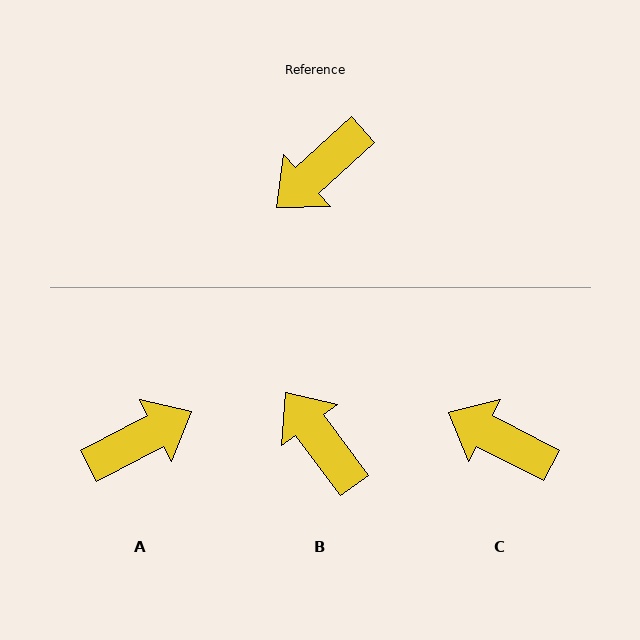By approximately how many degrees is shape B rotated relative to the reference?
Approximately 95 degrees clockwise.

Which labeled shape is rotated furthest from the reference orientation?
A, about 166 degrees away.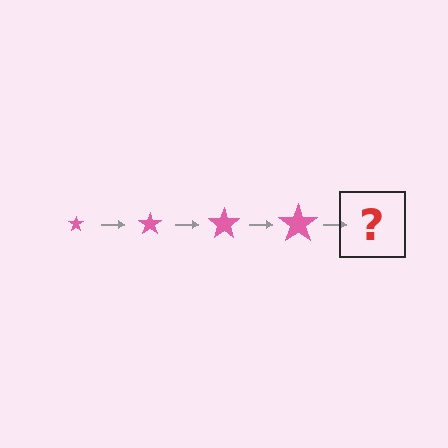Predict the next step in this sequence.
The next step is a pink star, larger than the previous one.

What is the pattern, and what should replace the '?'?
The pattern is that the star gets progressively larger each step. The '?' should be a pink star, larger than the previous one.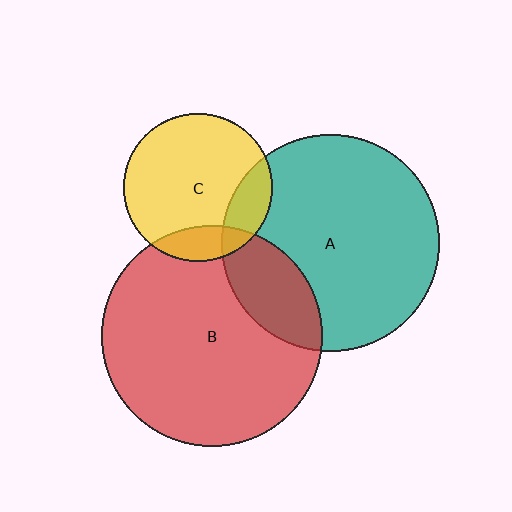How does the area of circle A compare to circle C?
Approximately 2.1 times.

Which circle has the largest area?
Circle B (red).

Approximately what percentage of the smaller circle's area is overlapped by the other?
Approximately 15%.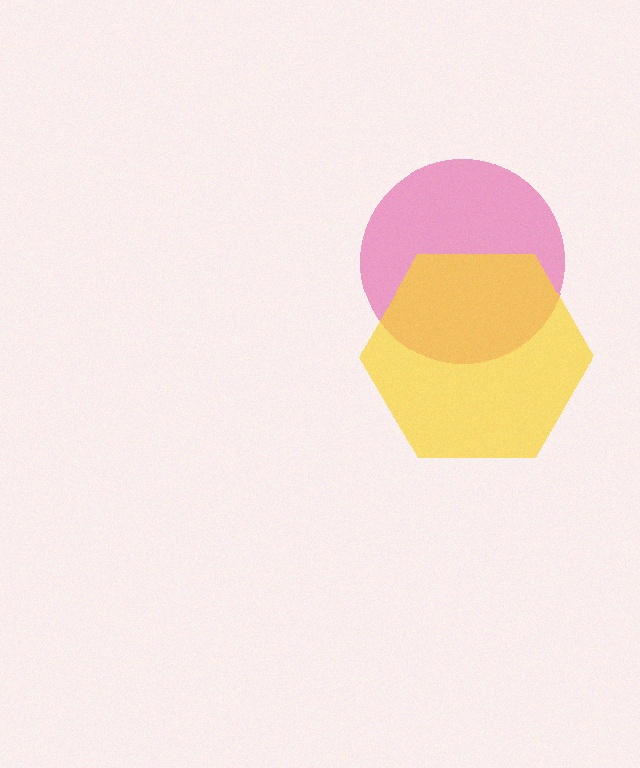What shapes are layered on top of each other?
The layered shapes are: a pink circle, a yellow hexagon.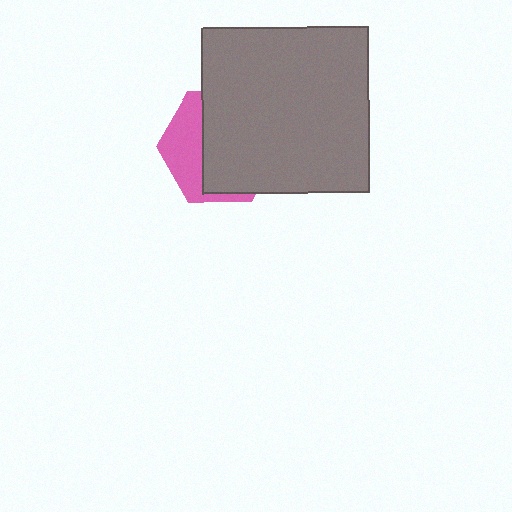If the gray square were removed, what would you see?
You would see the complete pink hexagon.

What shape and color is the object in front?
The object in front is a gray square.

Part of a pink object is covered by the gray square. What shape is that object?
It is a hexagon.